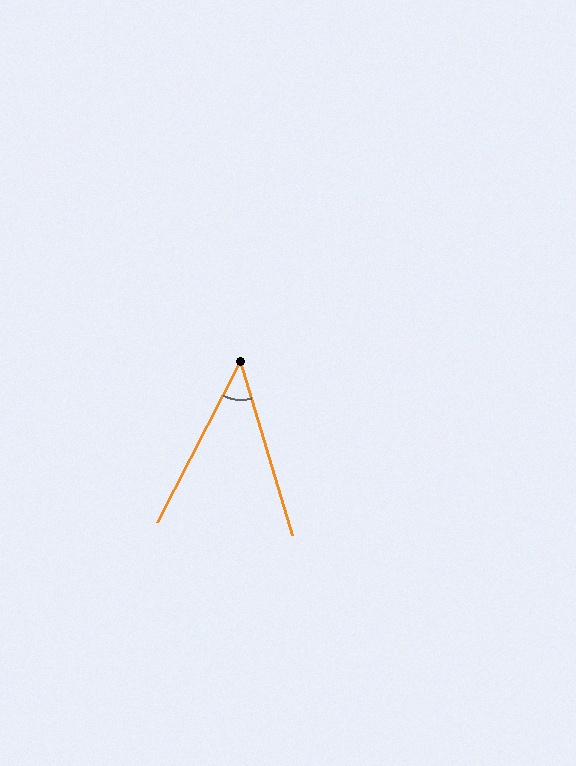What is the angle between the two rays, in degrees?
Approximately 44 degrees.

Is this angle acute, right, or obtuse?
It is acute.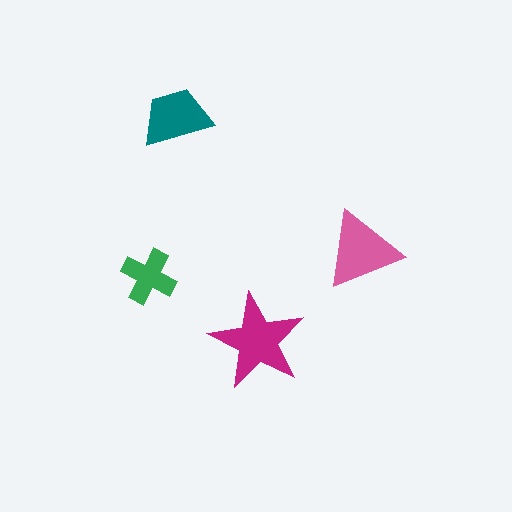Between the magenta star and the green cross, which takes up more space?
The magenta star.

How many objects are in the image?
There are 4 objects in the image.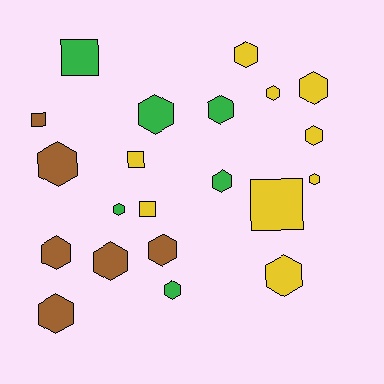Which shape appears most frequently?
Hexagon, with 16 objects.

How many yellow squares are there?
There are 3 yellow squares.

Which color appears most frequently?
Yellow, with 9 objects.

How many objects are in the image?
There are 21 objects.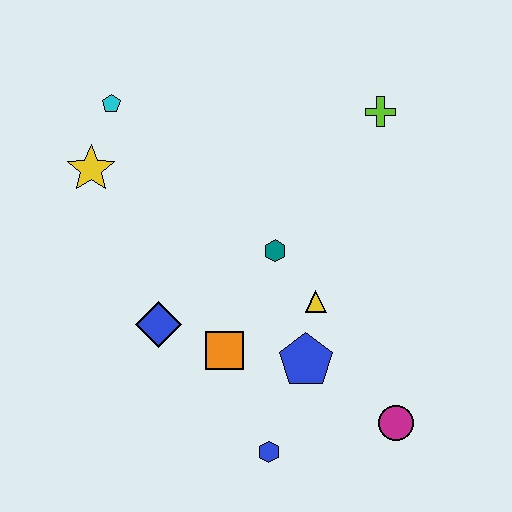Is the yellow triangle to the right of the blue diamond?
Yes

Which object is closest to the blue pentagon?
The yellow triangle is closest to the blue pentagon.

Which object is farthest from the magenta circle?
The cyan pentagon is farthest from the magenta circle.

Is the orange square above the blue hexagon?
Yes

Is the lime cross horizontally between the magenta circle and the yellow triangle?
Yes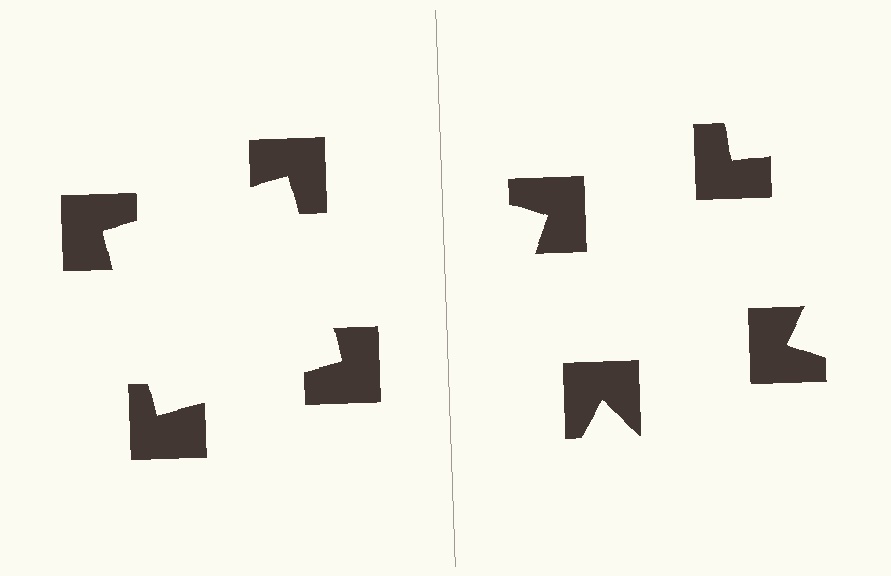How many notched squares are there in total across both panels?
8 — 4 on each side.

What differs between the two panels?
The notched squares are positioned identically on both sides; only the wedge orientations differ. On the left they align to a square; on the right they are misaligned.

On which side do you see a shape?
An illusory square appears on the left side. On the right side the wedge cuts are rotated, so no coherent shape forms.